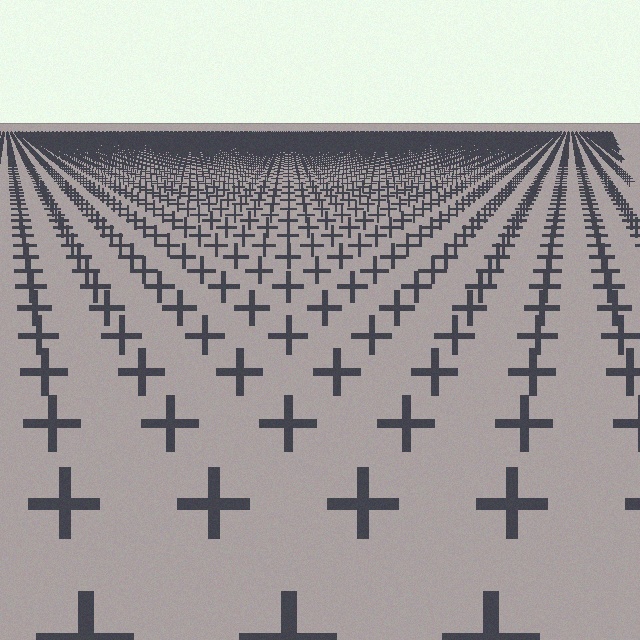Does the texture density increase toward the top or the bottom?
Density increases toward the top.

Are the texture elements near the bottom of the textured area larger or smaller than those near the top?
Larger. Near the bottom, elements are closer to the viewer and appear at a bigger on-screen size.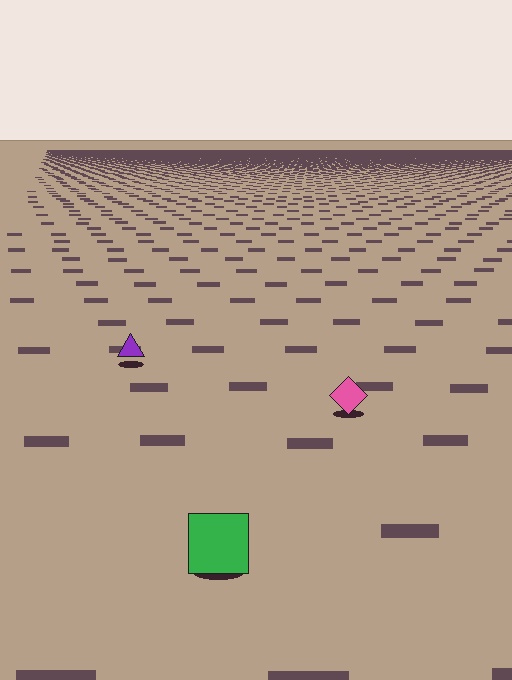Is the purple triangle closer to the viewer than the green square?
No. The green square is closer — you can tell from the texture gradient: the ground texture is coarser near it.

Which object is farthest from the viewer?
The purple triangle is farthest from the viewer. It appears smaller and the ground texture around it is denser.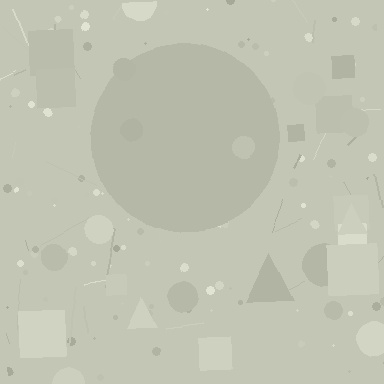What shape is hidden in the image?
A circle is hidden in the image.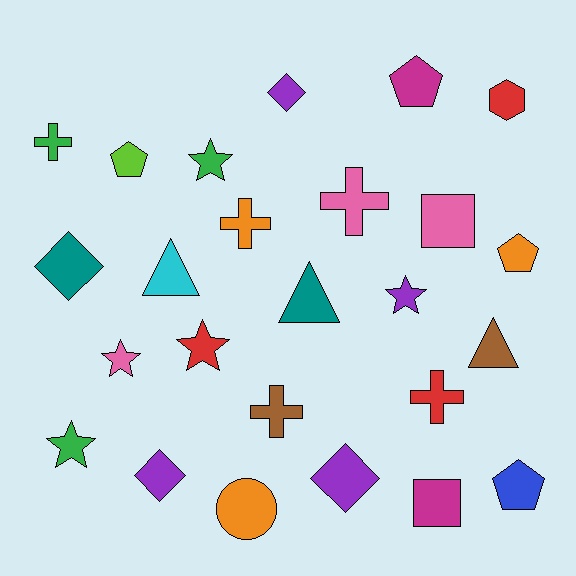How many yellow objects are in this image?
There are no yellow objects.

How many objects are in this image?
There are 25 objects.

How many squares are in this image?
There are 2 squares.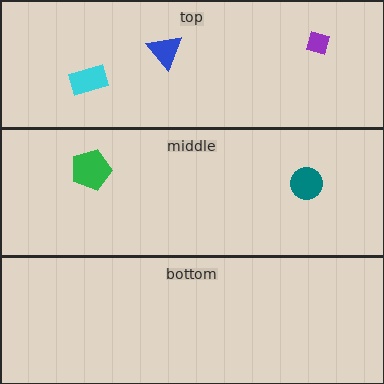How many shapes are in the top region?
3.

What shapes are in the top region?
The blue triangle, the purple diamond, the cyan rectangle.